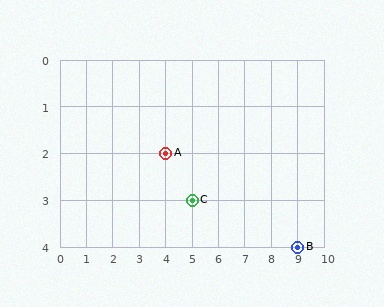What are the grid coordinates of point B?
Point B is at grid coordinates (9, 4).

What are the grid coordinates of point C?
Point C is at grid coordinates (5, 3).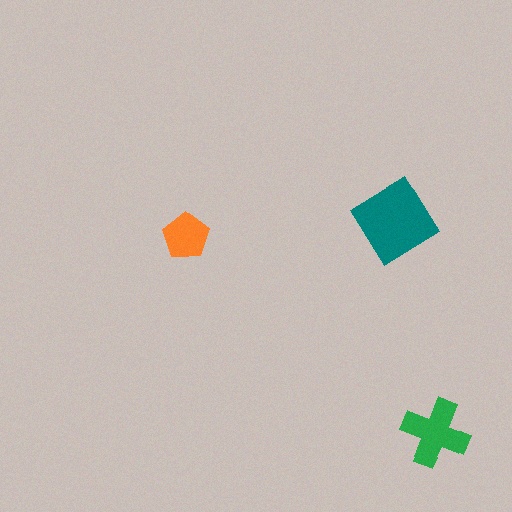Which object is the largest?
The teal diamond.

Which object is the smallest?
The orange pentagon.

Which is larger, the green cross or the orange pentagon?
The green cross.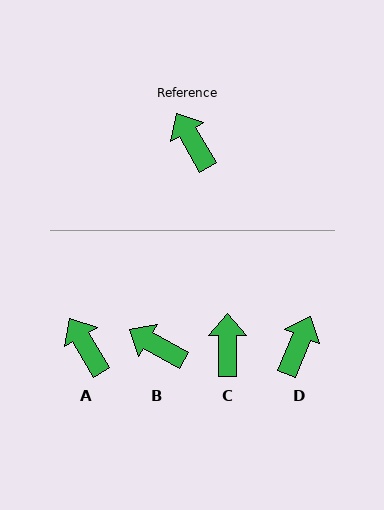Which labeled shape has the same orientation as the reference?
A.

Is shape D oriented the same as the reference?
No, it is off by about 52 degrees.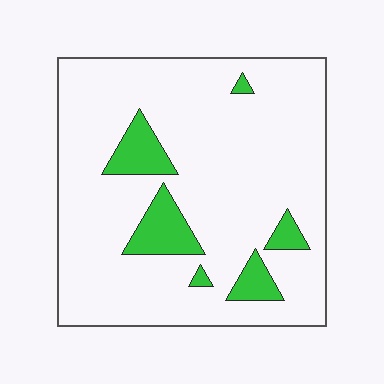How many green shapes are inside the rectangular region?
6.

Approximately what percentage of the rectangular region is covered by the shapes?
Approximately 10%.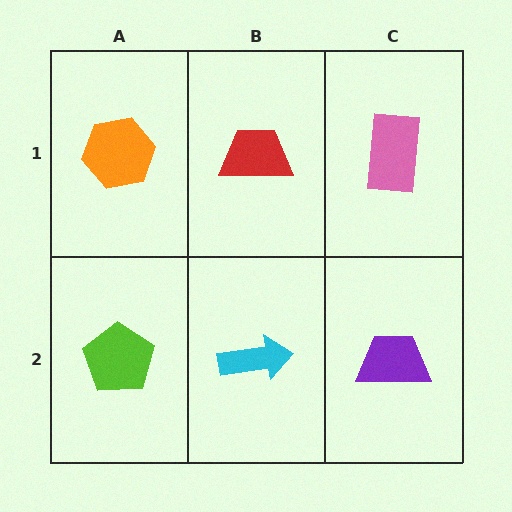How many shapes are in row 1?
3 shapes.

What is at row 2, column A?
A lime pentagon.